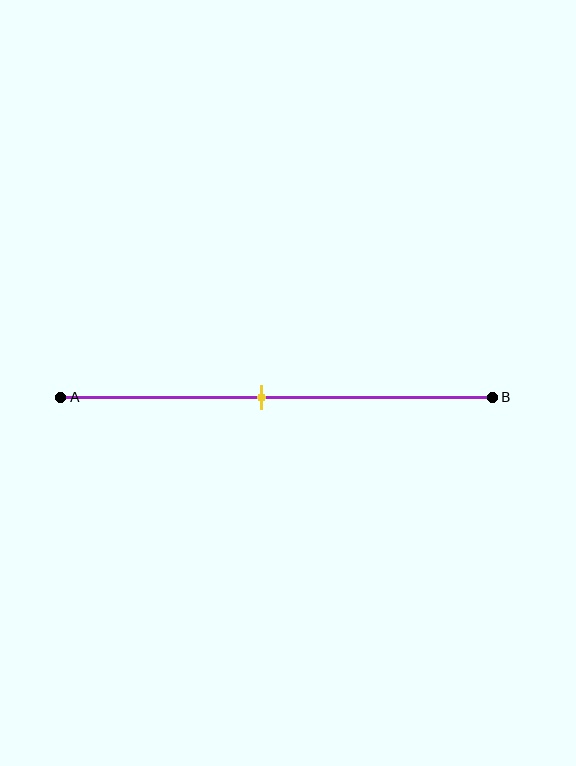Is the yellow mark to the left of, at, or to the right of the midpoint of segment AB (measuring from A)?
The yellow mark is to the left of the midpoint of segment AB.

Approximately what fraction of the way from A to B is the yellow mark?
The yellow mark is approximately 45% of the way from A to B.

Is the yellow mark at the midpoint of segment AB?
No, the mark is at about 45% from A, not at the 50% midpoint.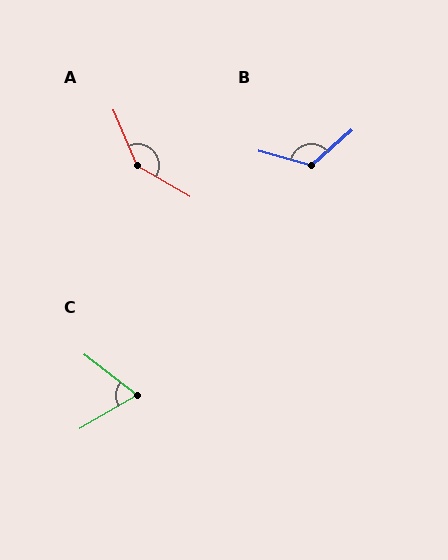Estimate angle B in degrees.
Approximately 124 degrees.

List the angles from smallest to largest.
C (68°), B (124°), A (144°).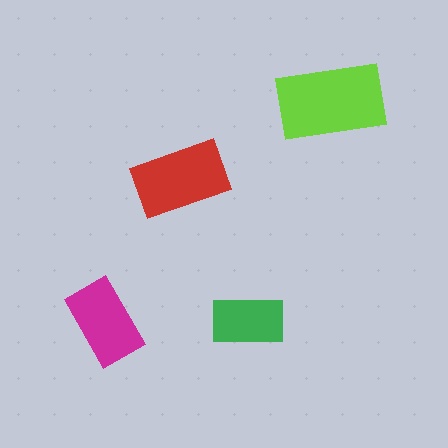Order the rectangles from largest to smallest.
the lime one, the red one, the magenta one, the green one.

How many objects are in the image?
There are 4 objects in the image.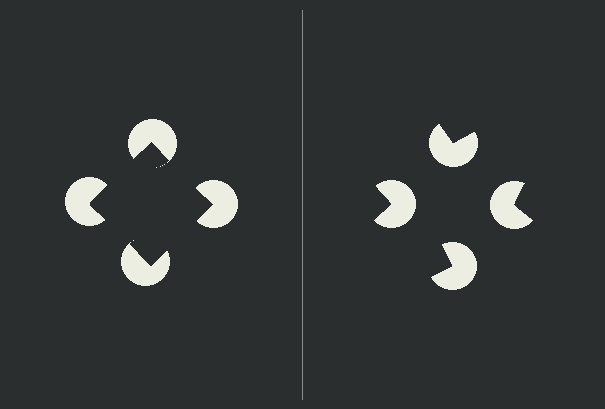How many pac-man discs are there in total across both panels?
8 — 4 on each side.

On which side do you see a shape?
An illusory square appears on the left side. On the right side the wedge cuts are rotated, so no coherent shape forms.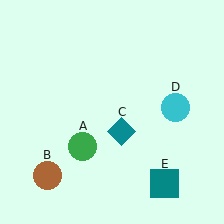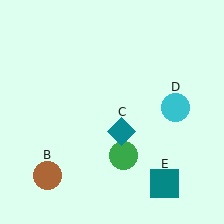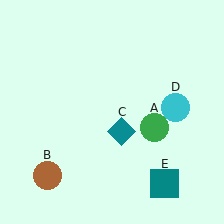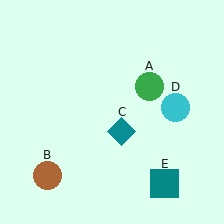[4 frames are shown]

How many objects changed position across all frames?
1 object changed position: green circle (object A).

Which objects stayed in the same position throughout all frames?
Brown circle (object B) and teal diamond (object C) and cyan circle (object D) and teal square (object E) remained stationary.